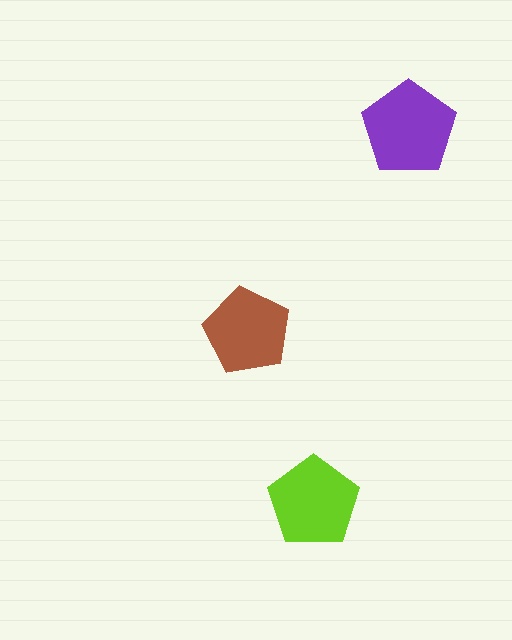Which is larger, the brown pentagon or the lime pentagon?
The lime one.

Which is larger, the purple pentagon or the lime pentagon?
The purple one.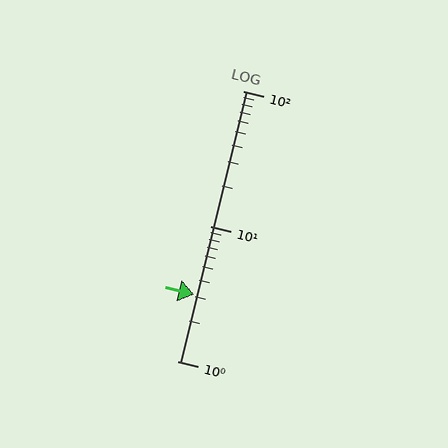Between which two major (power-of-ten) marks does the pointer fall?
The pointer is between 1 and 10.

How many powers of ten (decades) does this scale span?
The scale spans 2 decades, from 1 to 100.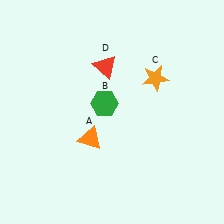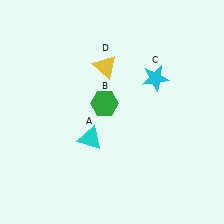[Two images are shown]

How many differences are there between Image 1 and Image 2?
There are 3 differences between the two images.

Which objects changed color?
A changed from orange to cyan. C changed from orange to cyan. D changed from red to yellow.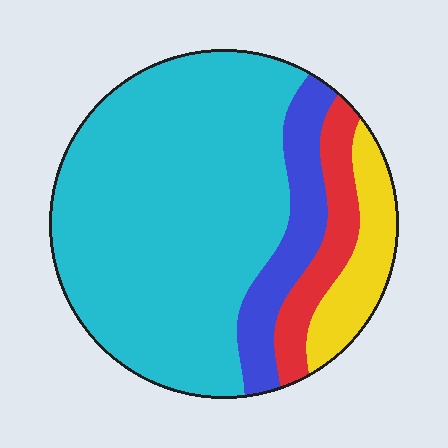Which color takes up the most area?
Cyan, at roughly 65%.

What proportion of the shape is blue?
Blue takes up less than a quarter of the shape.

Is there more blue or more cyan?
Cyan.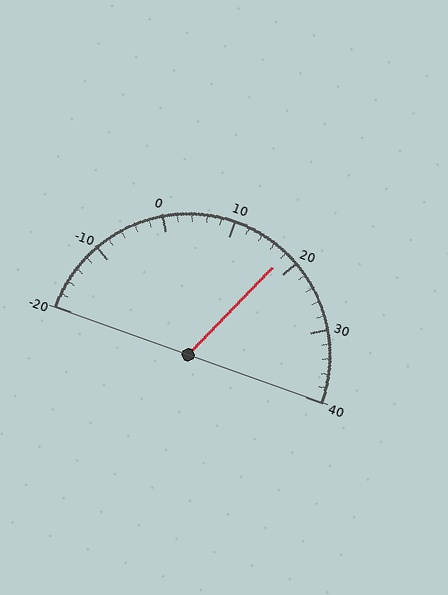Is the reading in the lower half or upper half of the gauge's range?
The reading is in the upper half of the range (-20 to 40).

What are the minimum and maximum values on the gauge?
The gauge ranges from -20 to 40.